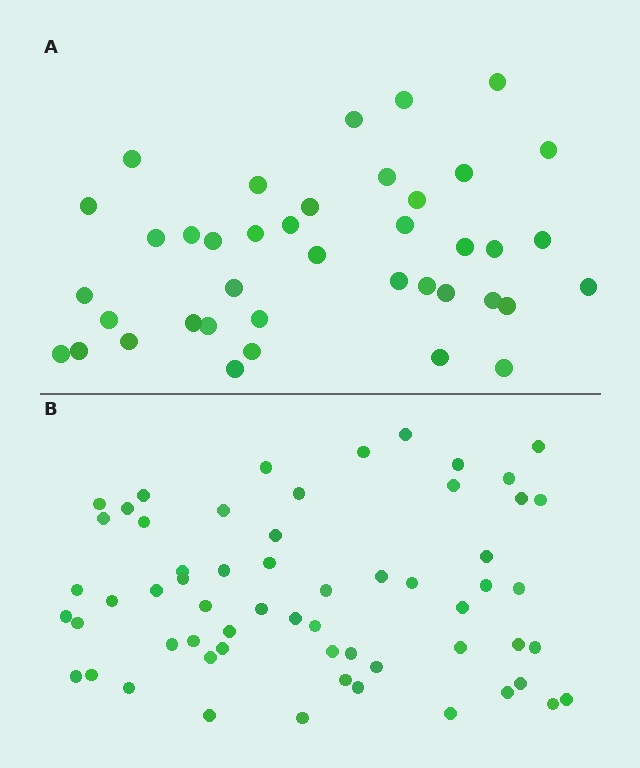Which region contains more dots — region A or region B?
Region B (the bottom region) has more dots.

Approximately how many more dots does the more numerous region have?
Region B has approximately 20 more dots than region A.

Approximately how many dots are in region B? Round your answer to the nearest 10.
About 60 dots.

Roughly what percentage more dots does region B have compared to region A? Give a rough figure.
About 50% more.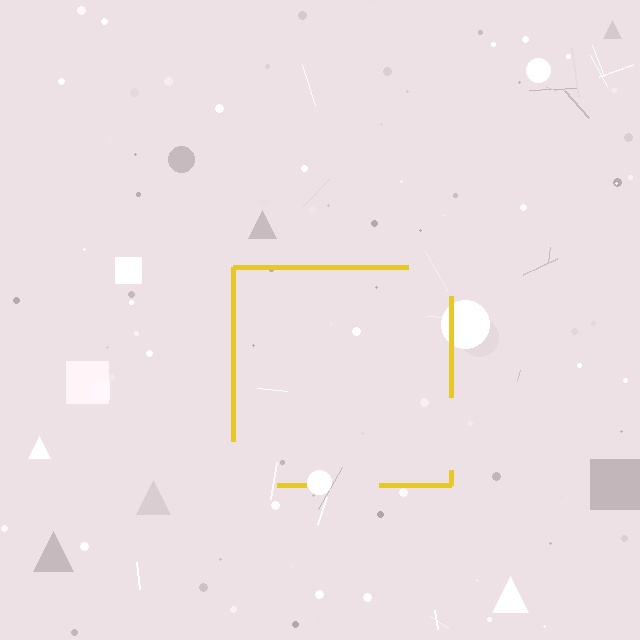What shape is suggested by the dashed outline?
The dashed outline suggests a square.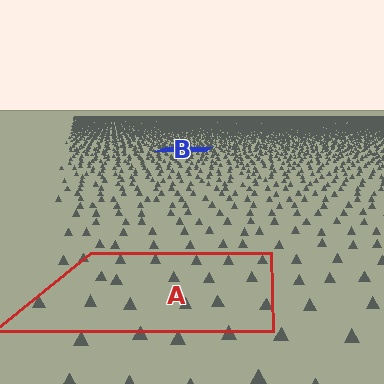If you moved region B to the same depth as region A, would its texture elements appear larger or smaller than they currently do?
They would appear larger. At a closer depth, the same texture elements are projected at a bigger on-screen size.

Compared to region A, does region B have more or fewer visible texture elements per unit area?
Region B has more texture elements per unit area — they are packed more densely because it is farther away.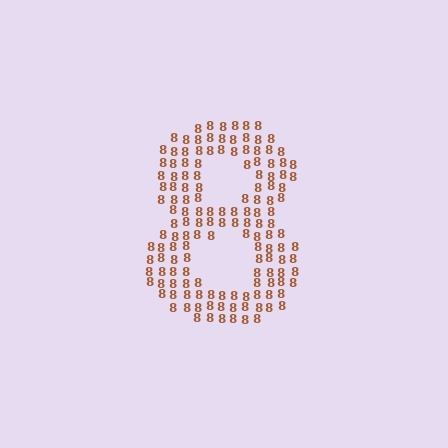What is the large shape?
The large shape is the digit 8.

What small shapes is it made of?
It is made of small digit 8's.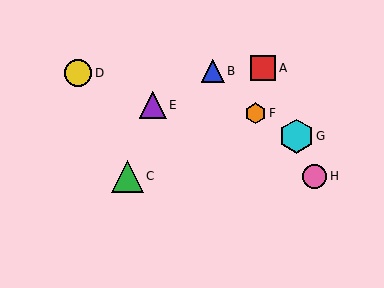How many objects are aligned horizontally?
2 objects (C, H) are aligned horizontally.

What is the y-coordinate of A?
Object A is at y≈68.